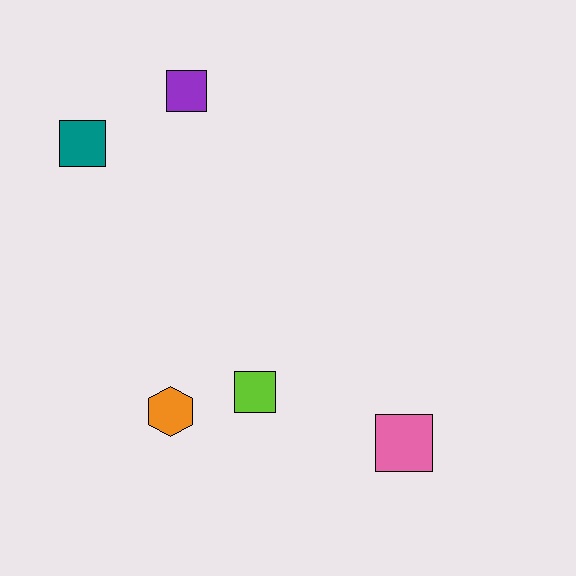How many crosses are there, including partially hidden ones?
There are no crosses.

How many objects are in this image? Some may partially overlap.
There are 5 objects.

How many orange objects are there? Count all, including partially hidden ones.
There is 1 orange object.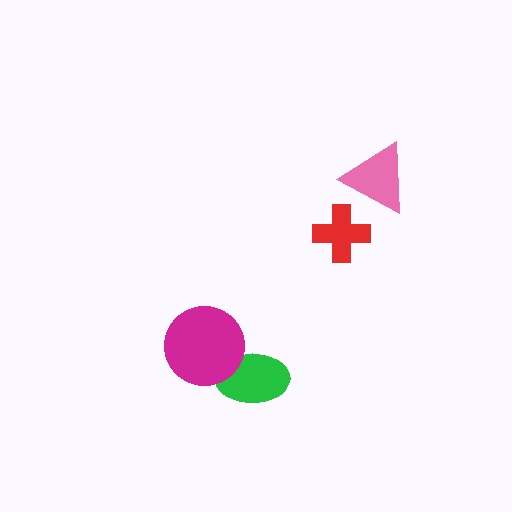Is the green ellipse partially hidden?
Yes, it is partially covered by another shape.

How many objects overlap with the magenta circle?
1 object overlaps with the magenta circle.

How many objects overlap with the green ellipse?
1 object overlaps with the green ellipse.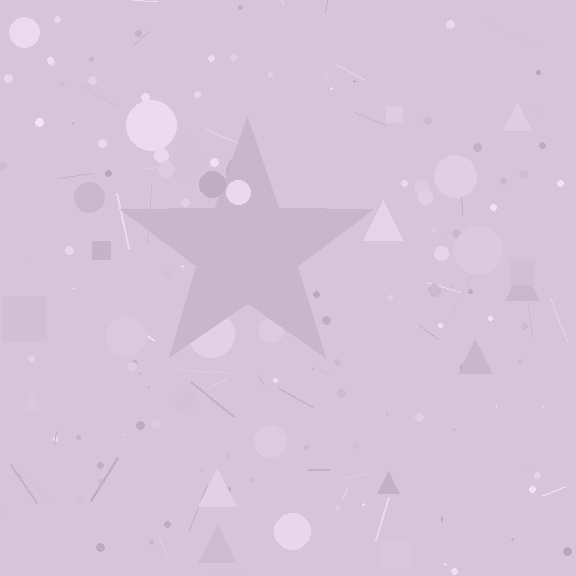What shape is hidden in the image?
A star is hidden in the image.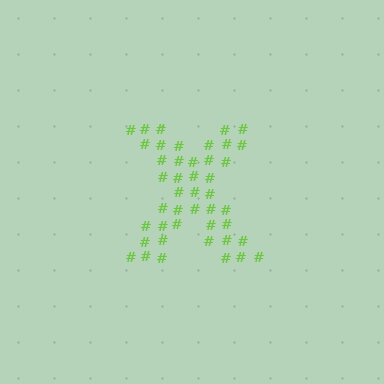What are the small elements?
The small elements are hash symbols.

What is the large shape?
The large shape is the letter X.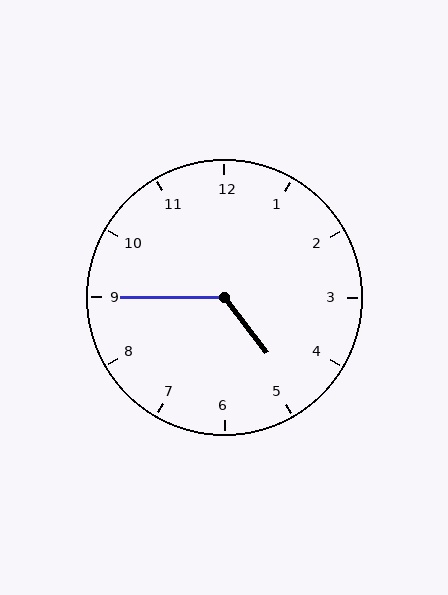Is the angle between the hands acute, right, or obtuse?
It is obtuse.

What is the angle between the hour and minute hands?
Approximately 128 degrees.